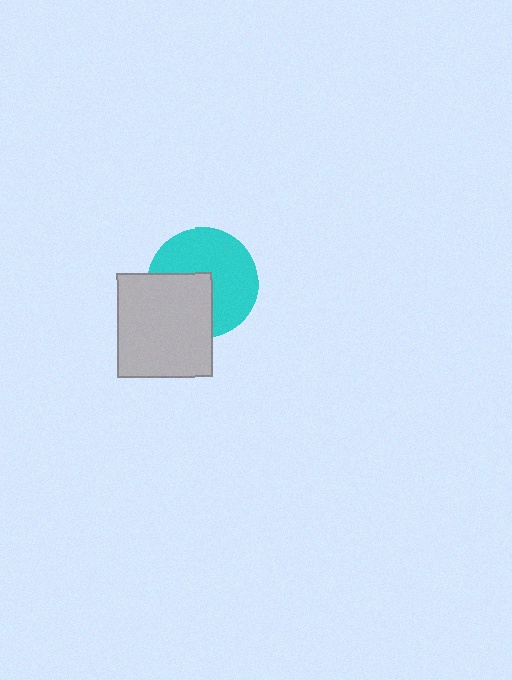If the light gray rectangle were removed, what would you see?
You would see the complete cyan circle.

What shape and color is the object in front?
The object in front is a light gray rectangle.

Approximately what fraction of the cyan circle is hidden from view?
Roughly 38% of the cyan circle is hidden behind the light gray rectangle.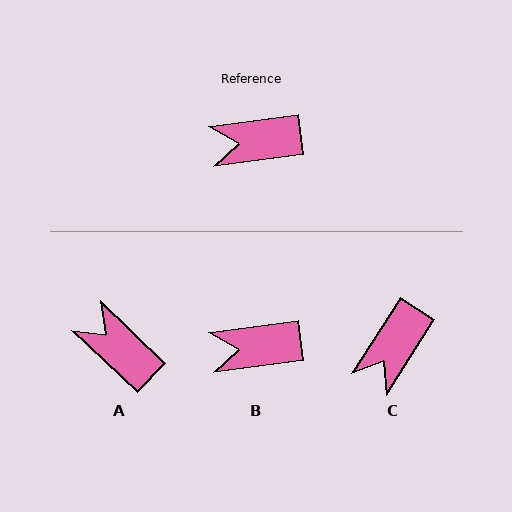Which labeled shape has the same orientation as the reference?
B.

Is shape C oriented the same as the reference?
No, it is off by about 50 degrees.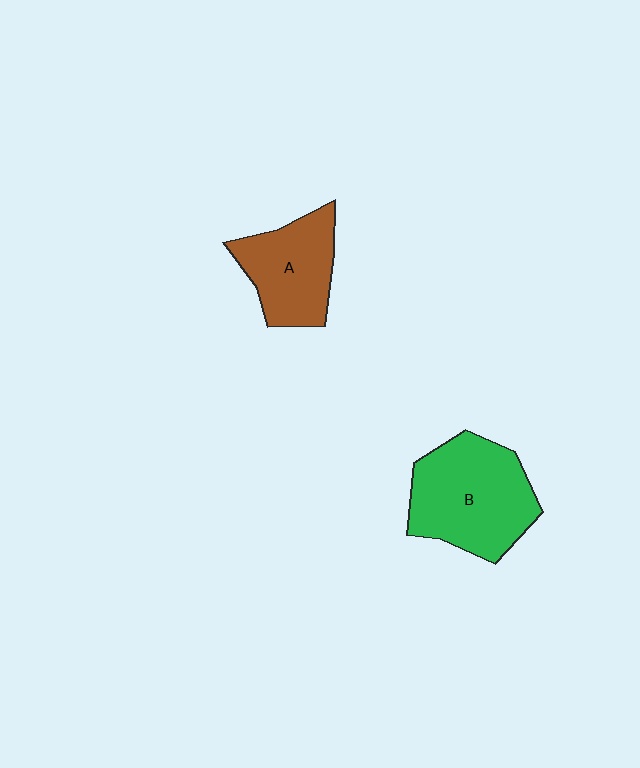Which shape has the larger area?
Shape B (green).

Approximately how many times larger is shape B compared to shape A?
Approximately 1.4 times.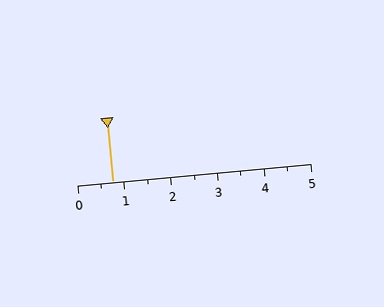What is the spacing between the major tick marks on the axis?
The major ticks are spaced 1 apart.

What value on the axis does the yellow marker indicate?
The marker indicates approximately 0.8.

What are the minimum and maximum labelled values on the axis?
The axis runs from 0 to 5.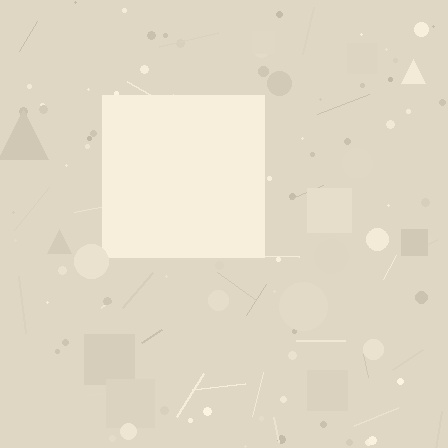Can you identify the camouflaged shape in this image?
The camouflaged shape is a square.